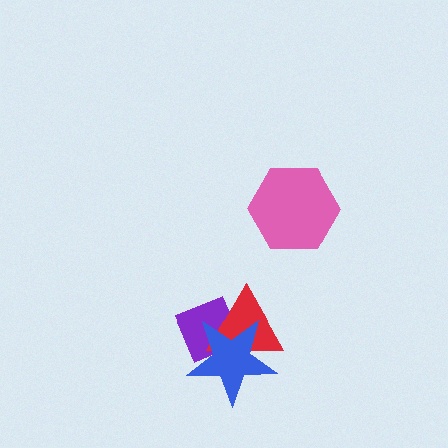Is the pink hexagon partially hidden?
No, no other shape covers it.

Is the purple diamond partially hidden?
Yes, it is partially covered by another shape.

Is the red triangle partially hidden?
Yes, it is partially covered by another shape.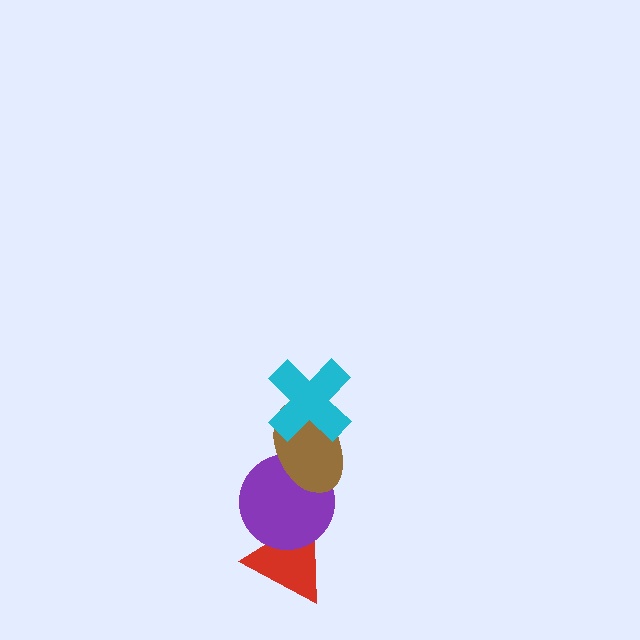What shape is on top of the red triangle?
The purple circle is on top of the red triangle.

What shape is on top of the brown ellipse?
The cyan cross is on top of the brown ellipse.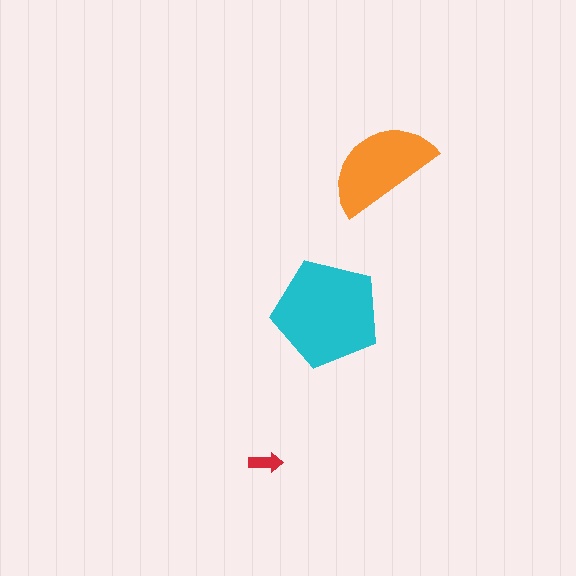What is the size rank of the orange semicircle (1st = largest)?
2nd.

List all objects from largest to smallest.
The cyan pentagon, the orange semicircle, the red arrow.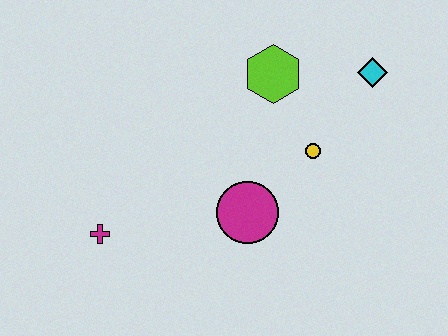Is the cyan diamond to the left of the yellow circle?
No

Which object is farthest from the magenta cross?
The cyan diamond is farthest from the magenta cross.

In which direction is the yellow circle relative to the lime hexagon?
The yellow circle is below the lime hexagon.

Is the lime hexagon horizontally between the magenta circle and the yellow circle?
Yes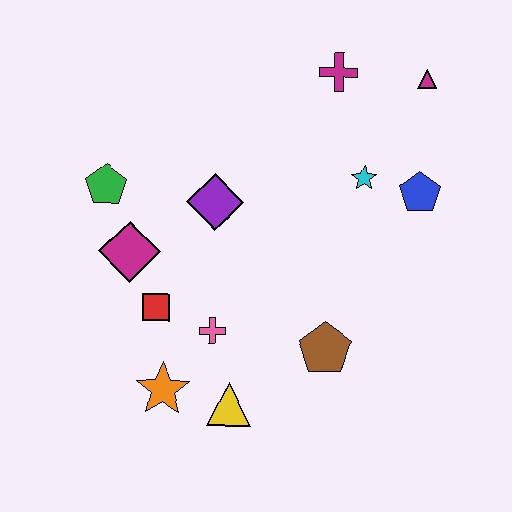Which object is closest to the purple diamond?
The magenta diamond is closest to the purple diamond.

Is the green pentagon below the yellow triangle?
No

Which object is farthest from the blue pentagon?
The orange star is farthest from the blue pentagon.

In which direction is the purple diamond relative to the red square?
The purple diamond is above the red square.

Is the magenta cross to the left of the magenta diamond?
No